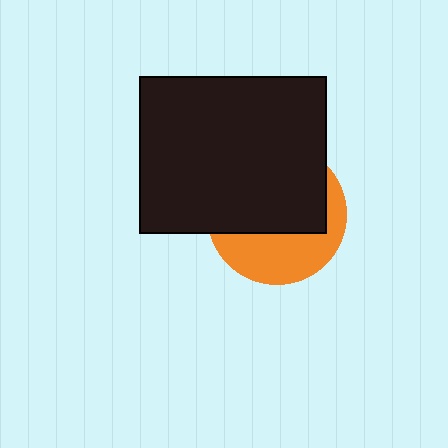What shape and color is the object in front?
The object in front is a black rectangle.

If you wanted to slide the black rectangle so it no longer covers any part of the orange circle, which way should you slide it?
Slide it up — that is the most direct way to separate the two shapes.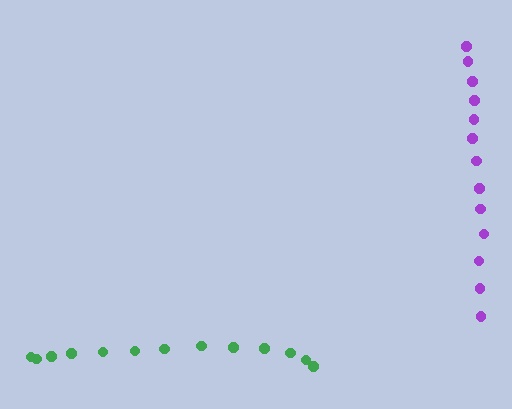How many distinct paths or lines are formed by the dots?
There are 2 distinct paths.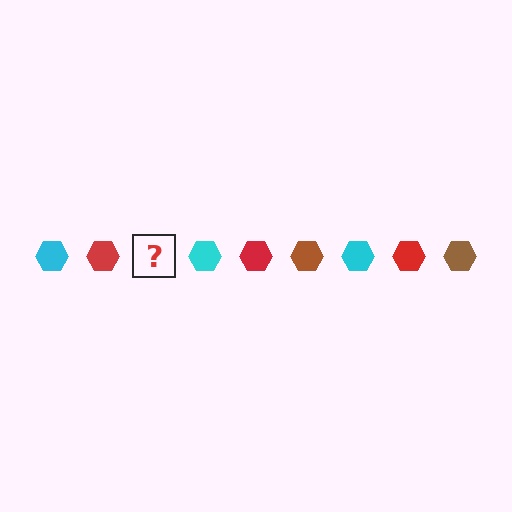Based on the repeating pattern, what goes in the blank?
The blank should be a brown hexagon.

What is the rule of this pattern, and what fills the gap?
The rule is that the pattern cycles through cyan, red, brown hexagons. The gap should be filled with a brown hexagon.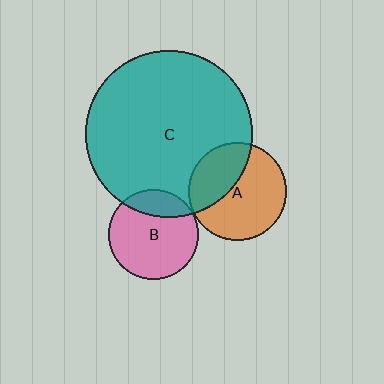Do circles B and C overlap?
Yes.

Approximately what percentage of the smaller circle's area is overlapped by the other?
Approximately 20%.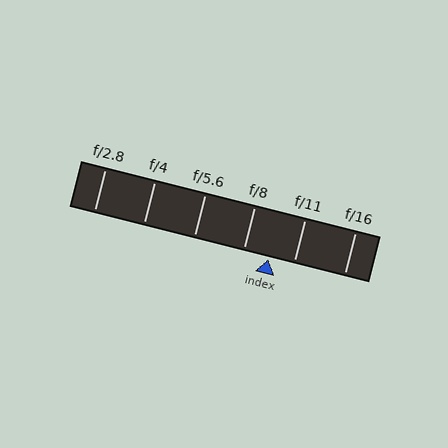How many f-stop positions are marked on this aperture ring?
There are 6 f-stop positions marked.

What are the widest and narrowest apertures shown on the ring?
The widest aperture shown is f/2.8 and the narrowest is f/16.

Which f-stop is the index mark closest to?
The index mark is closest to f/11.